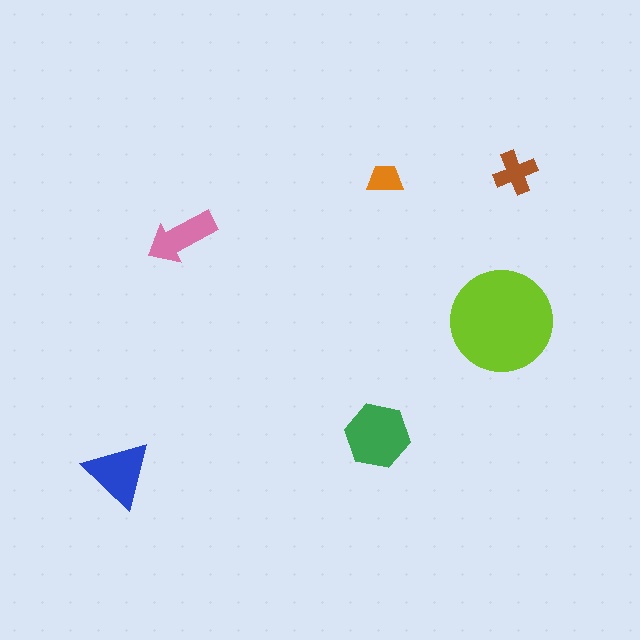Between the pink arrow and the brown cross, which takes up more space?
The pink arrow.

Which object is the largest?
The lime circle.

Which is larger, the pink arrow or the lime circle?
The lime circle.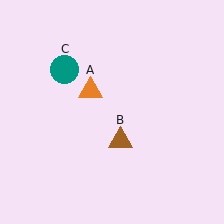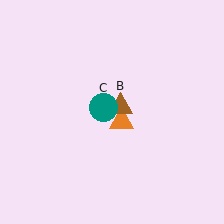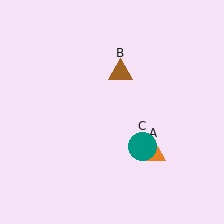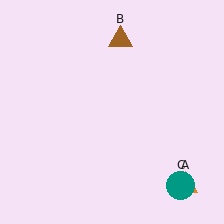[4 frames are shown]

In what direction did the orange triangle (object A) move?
The orange triangle (object A) moved down and to the right.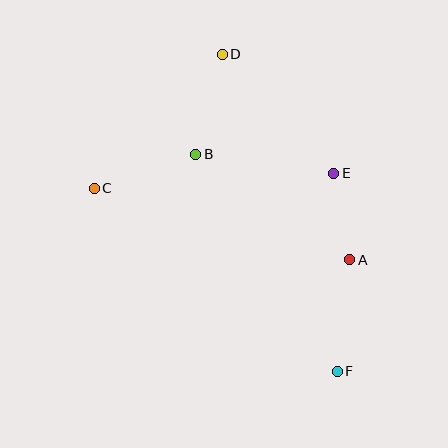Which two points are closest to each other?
Points A and E are closest to each other.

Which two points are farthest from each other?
Points D and F are farthest from each other.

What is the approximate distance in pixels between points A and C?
The distance between A and C is approximately 265 pixels.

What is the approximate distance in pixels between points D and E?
The distance between D and E is approximately 163 pixels.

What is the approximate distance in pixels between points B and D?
The distance between B and D is approximately 103 pixels.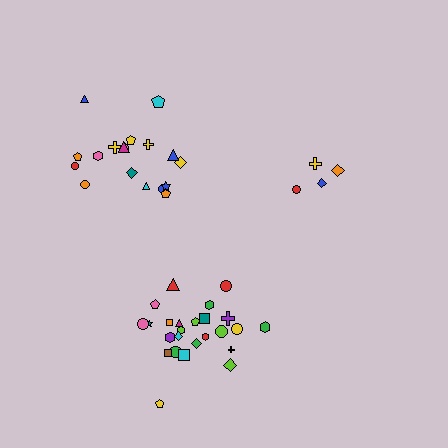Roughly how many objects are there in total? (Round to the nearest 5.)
Roughly 45 objects in total.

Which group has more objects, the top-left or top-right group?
The top-left group.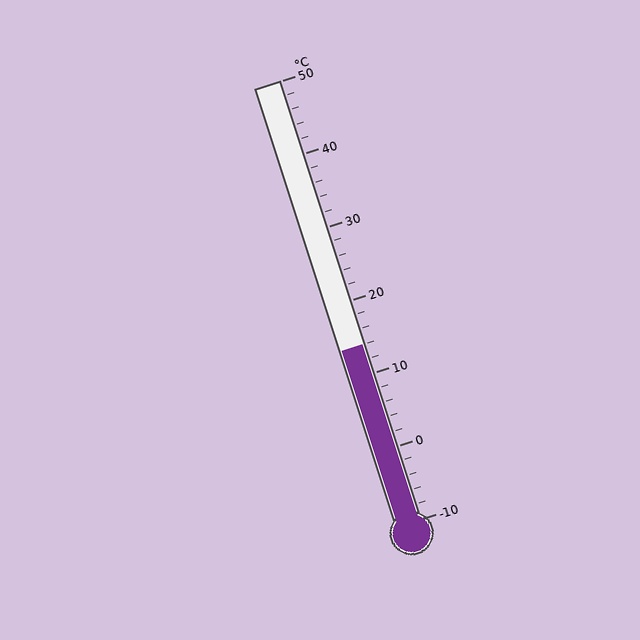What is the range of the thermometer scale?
The thermometer scale ranges from -10°C to 50°C.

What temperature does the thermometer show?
The thermometer shows approximately 14°C.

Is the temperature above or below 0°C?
The temperature is above 0°C.